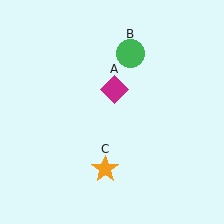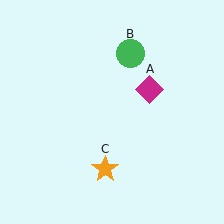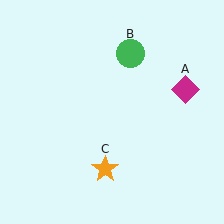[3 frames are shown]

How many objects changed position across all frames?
1 object changed position: magenta diamond (object A).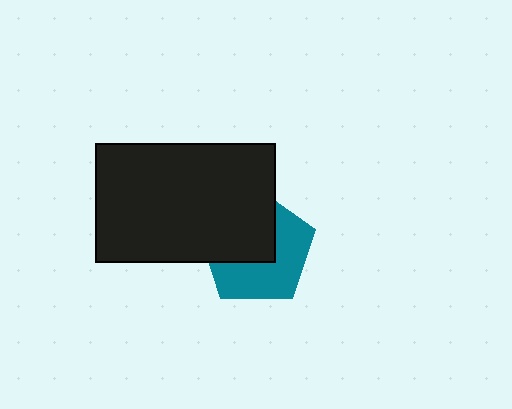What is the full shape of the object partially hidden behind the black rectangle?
The partially hidden object is a teal pentagon.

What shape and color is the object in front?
The object in front is a black rectangle.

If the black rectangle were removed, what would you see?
You would see the complete teal pentagon.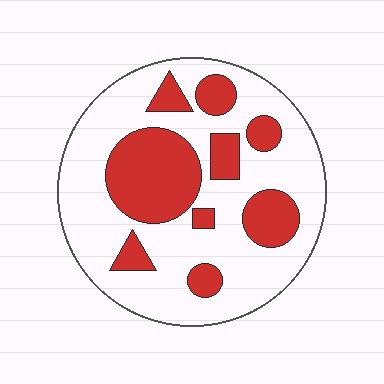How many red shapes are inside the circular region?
9.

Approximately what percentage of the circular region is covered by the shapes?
Approximately 30%.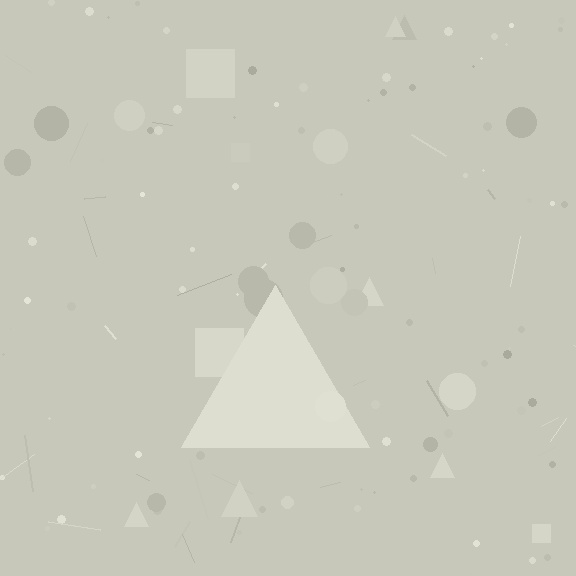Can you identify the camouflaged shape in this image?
The camouflaged shape is a triangle.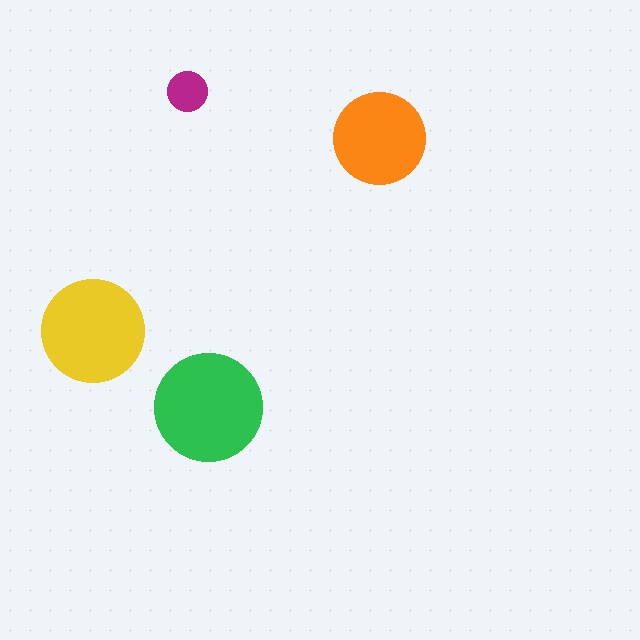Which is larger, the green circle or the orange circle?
The green one.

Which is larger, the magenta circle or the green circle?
The green one.